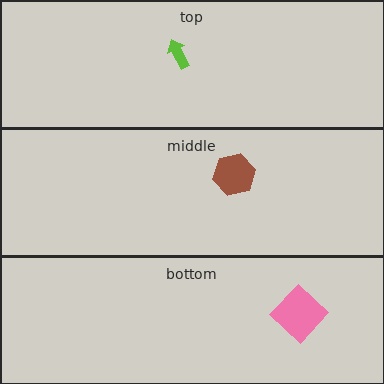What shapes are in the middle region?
The brown hexagon.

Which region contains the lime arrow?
The top region.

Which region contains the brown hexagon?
The middle region.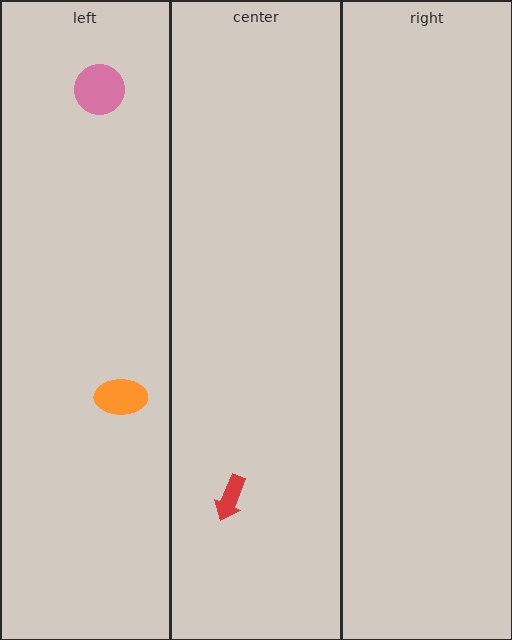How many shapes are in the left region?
2.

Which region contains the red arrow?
The center region.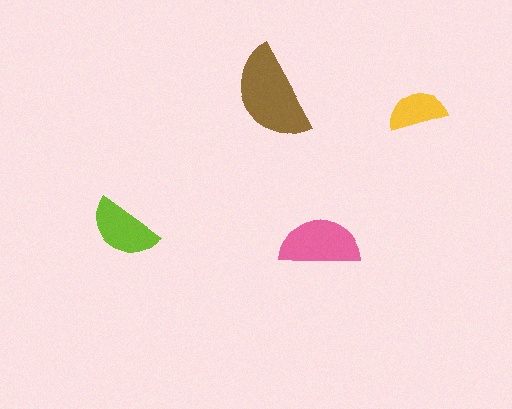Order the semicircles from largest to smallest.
the brown one, the pink one, the lime one, the yellow one.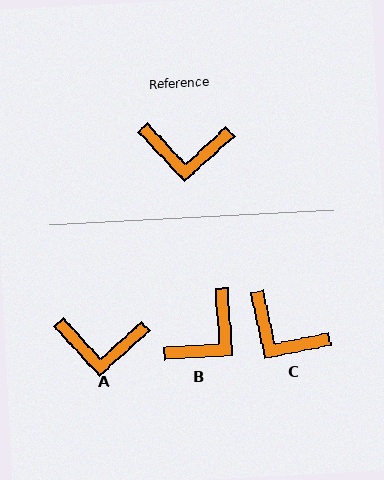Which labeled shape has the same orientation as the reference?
A.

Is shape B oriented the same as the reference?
No, it is off by about 51 degrees.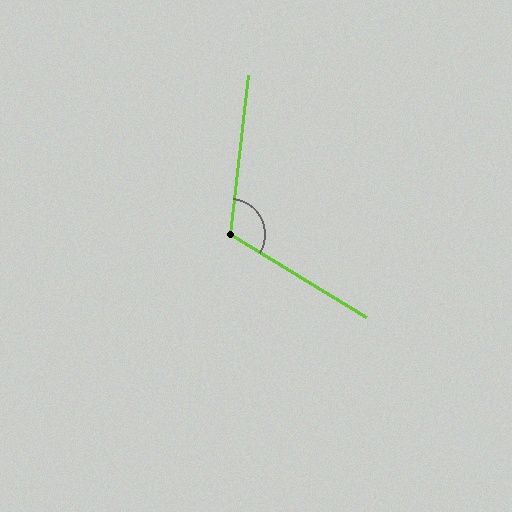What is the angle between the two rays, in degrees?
Approximately 115 degrees.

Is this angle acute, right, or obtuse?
It is obtuse.